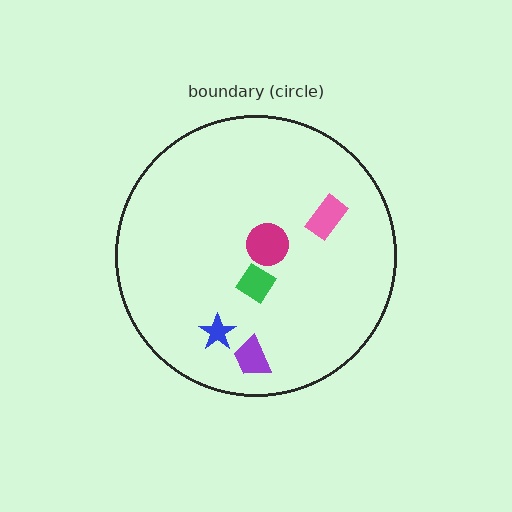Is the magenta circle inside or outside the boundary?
Inside.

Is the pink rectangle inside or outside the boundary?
Inside.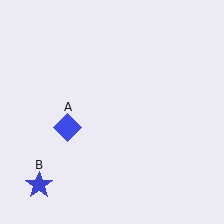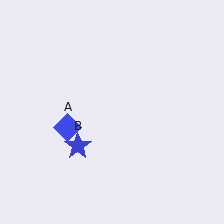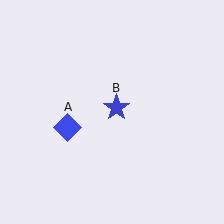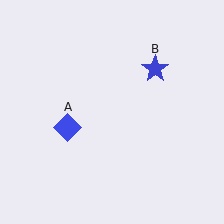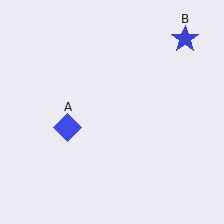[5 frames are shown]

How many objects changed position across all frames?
1 object changed position: blue star (object B).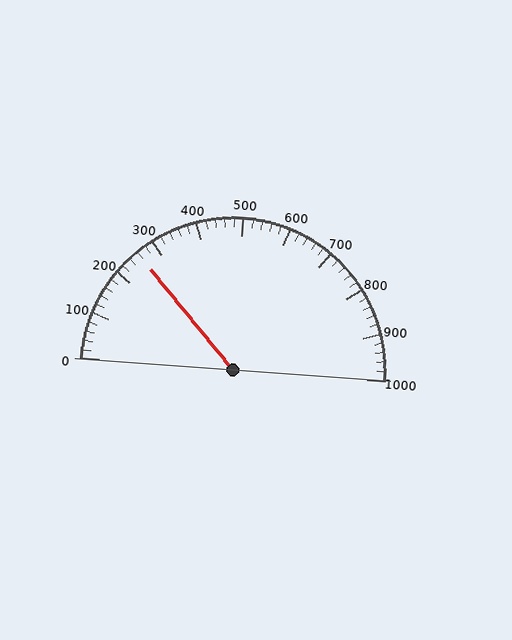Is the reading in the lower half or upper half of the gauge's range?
The reading is in the lower half of the range (0 to 1000).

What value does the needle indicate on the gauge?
The needle indicates approximately 260.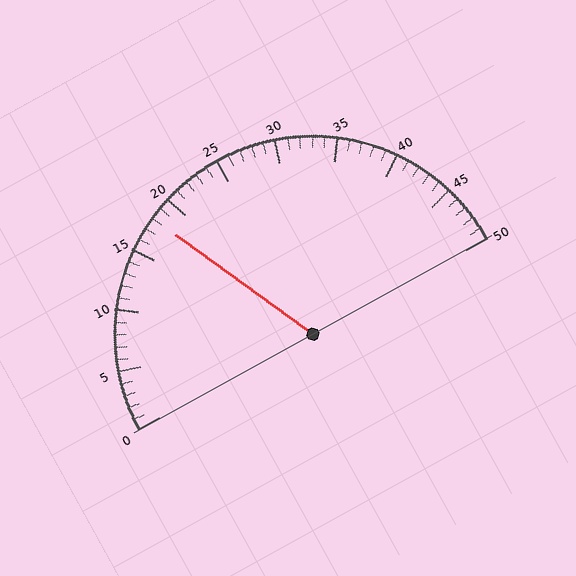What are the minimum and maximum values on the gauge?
The gauge ranges from 0 to 50.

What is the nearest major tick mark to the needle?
The nearest major tick mark is 20.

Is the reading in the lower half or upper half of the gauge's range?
The reading is in the lower half of the range (0 to 50).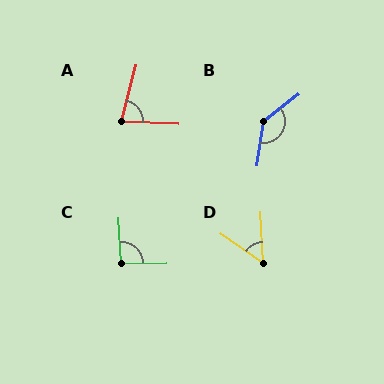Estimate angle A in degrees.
Approximately 78 degrees.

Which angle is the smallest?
D, at approximately 53 degrees.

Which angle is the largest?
B, at approximately 135 degrees.